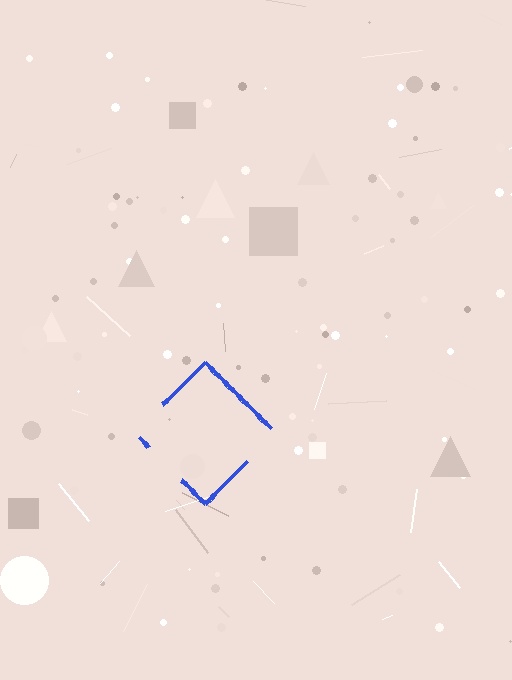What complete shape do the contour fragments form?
The contour fragments form a diamond.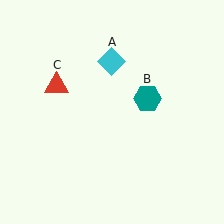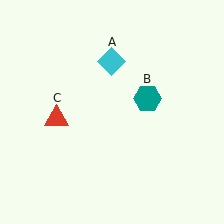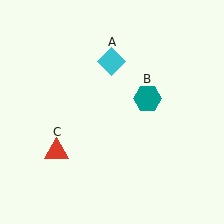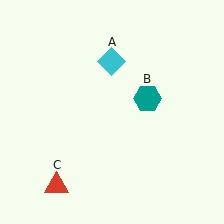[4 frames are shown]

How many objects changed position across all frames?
1 object changed position: red triangle (object C).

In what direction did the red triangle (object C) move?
The red triangle (object C) moved down.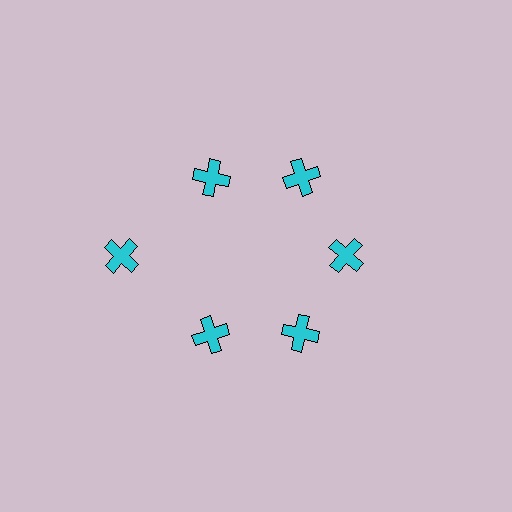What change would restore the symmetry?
The symmetry would be restored by moving it inward, back onto the ring so that all 6 crosses sit at equal angles and equal distance from the center.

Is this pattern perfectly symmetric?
No. The 6 cyan crosses are arranged in a ring, but one element near the 9 o'clock position is pushed outward from the center, breaking the 6-fold rotational symmetry.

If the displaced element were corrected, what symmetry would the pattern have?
It would have 6-fold rotational symmetry — the pattern would map onto itself every 60 degrees.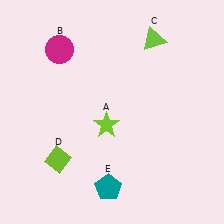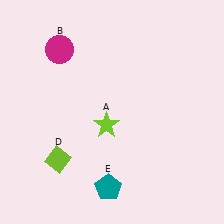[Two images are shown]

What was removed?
The lime triangle (C) was removed in Image 2.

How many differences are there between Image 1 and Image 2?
There is 1 difference between the two images.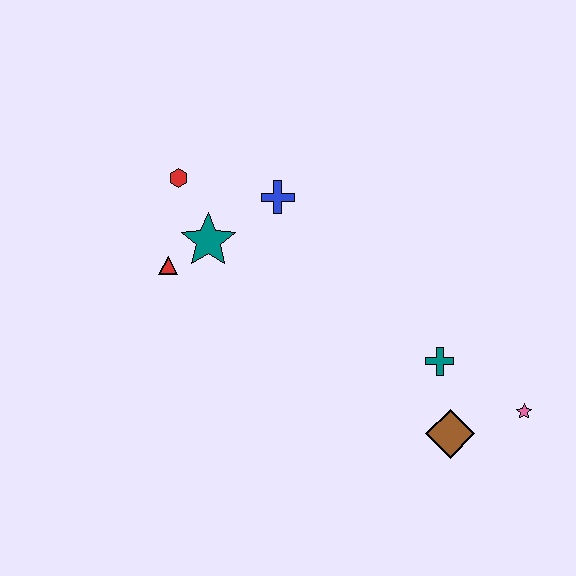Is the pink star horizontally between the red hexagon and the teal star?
No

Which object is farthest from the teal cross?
The red hexagon is farthest from the teal cross.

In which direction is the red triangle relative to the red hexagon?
The red triangle is below the red hexagon.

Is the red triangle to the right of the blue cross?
No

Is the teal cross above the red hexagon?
No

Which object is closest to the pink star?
The brown diamond is closest to the pink star.